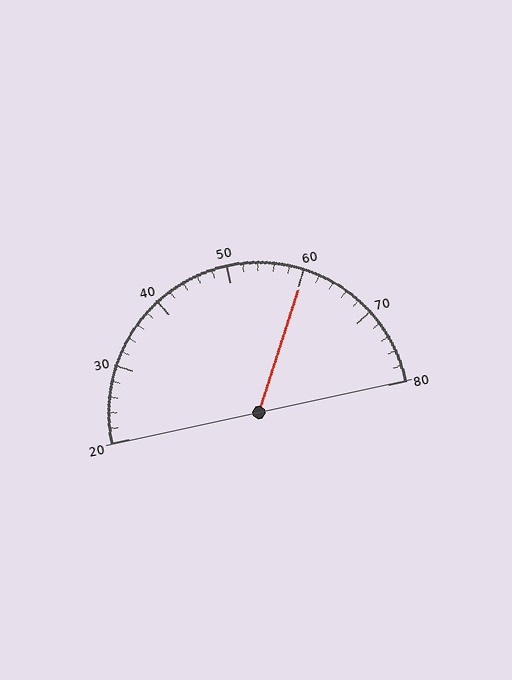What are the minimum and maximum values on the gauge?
The gauge ranges from 20 to 80.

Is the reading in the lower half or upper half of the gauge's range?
The reading is in the upper half of the range (20 to 80).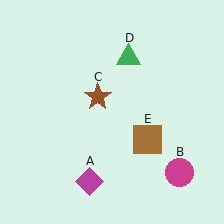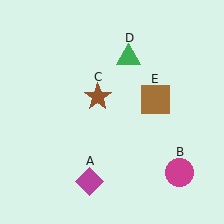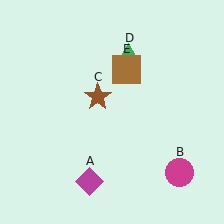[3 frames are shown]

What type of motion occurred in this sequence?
The brown square (object E) rotated counterclockwise around the center of the scene.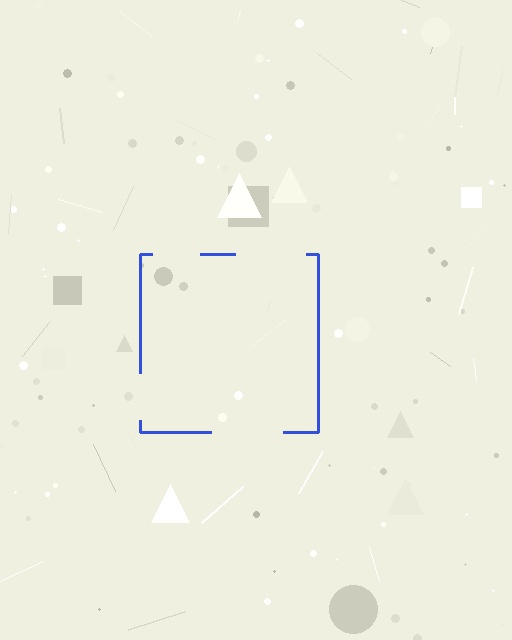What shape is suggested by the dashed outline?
The dashed outline suggests a square.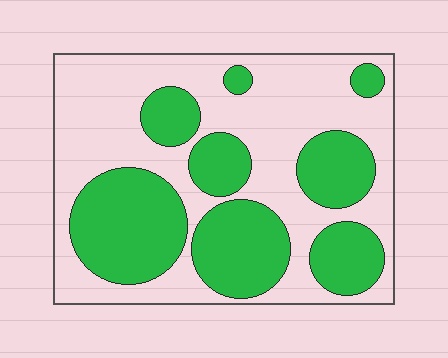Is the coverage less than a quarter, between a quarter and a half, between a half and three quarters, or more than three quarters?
Between a quarter and a half.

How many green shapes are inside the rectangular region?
8.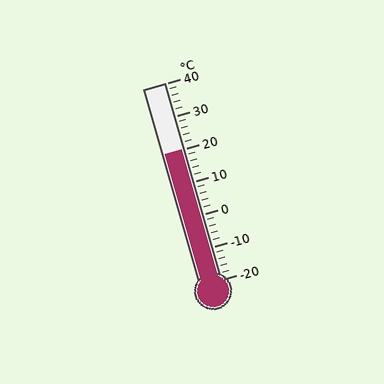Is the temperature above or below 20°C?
The temperature is at 20°C.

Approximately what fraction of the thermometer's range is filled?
The thermometer is filled to approximately 65% of its range.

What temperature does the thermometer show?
The thermometer shows approximately 20°C.